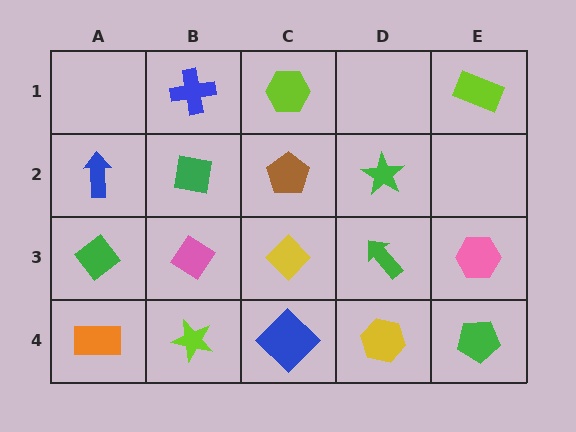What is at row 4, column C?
A blue diamond.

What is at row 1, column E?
A lime rectangle.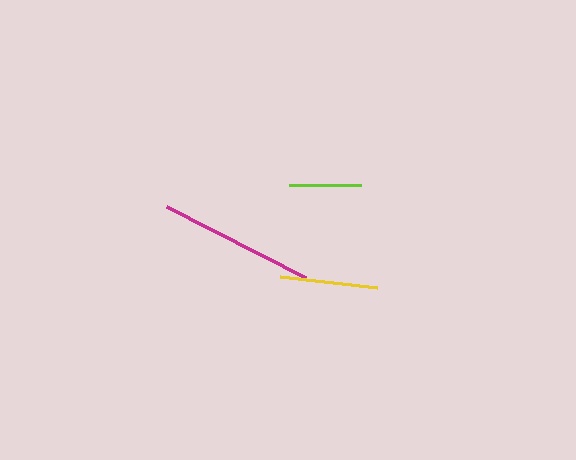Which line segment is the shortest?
The lime line is the shortest at approximately 72 pixels.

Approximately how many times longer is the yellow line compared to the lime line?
The yellow line is approximately 1.4 times the length of the lime line.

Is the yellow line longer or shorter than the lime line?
The yellow line is longer than the lime line.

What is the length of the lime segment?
The lime segment is approximately 72 pixels long.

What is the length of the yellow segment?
The yellow segment is approximately 98 pixels long.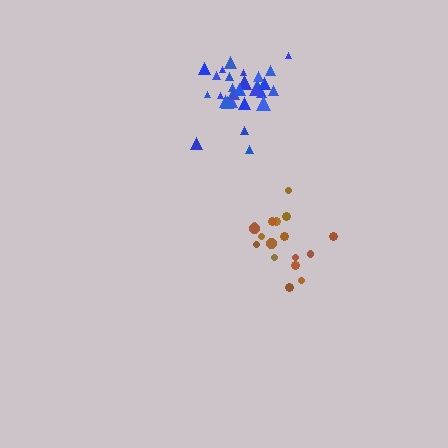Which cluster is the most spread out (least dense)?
Brown.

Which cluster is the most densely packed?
Blue.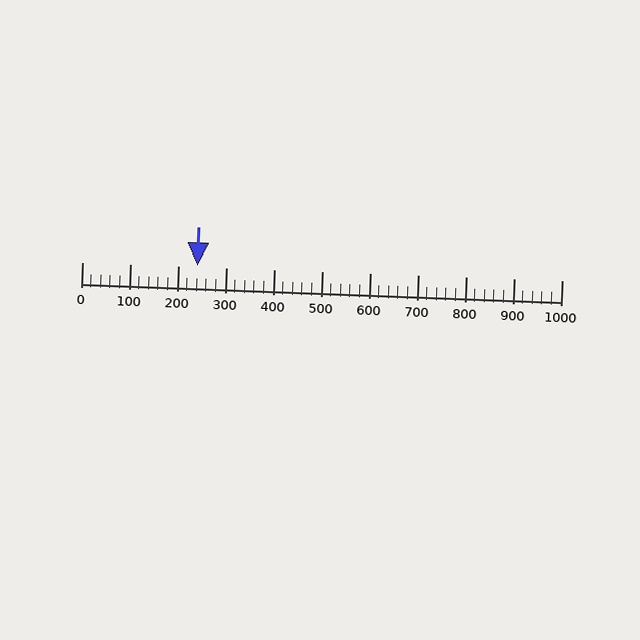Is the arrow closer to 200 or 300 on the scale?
The arrow is closer to 200.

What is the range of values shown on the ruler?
The ruler shows values from 0 to 1000.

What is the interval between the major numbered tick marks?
The major tick marks are spaced 100 units apart.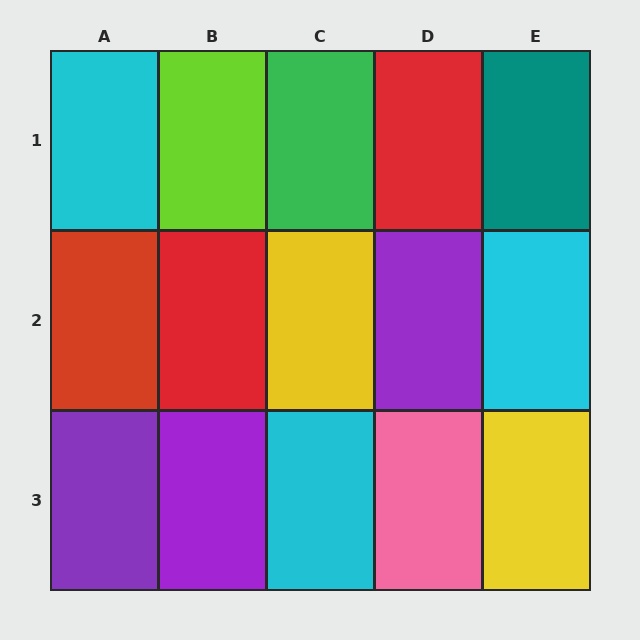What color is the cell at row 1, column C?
Green.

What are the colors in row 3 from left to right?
Purple, purple, cyan, pink, yellow.